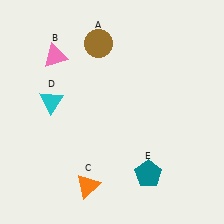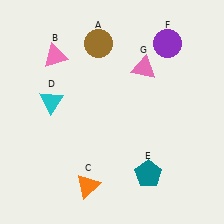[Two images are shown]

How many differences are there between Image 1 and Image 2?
There are 2 differences between the two images.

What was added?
A purple circle (F), a pink triangle (G) were added in Image 2.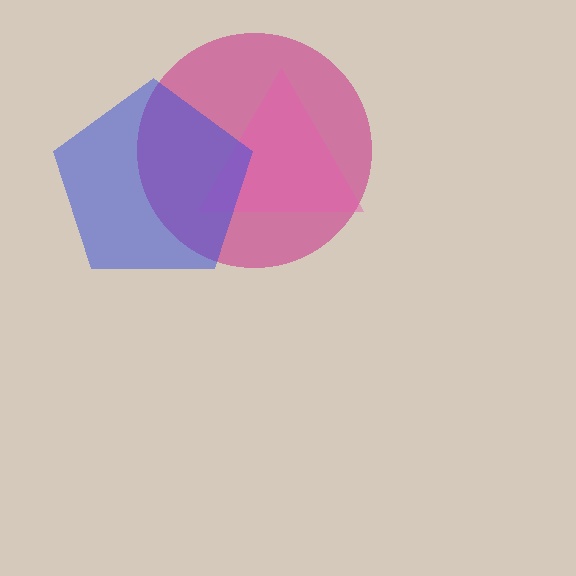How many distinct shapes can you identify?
There are 3 distinct shapes: a magenta circle, a pink triangle, a blue pentagon.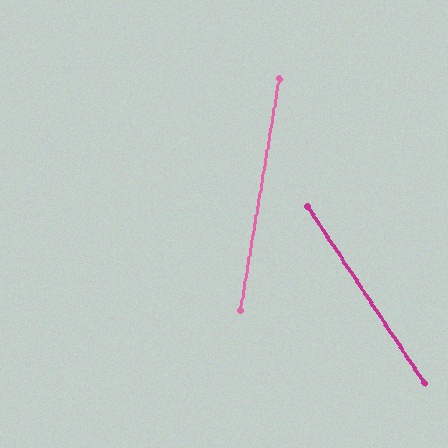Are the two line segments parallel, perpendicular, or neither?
Neither parallel nor perpendicular — they differ by about 43°.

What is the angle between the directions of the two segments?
Approximately 43 degrees.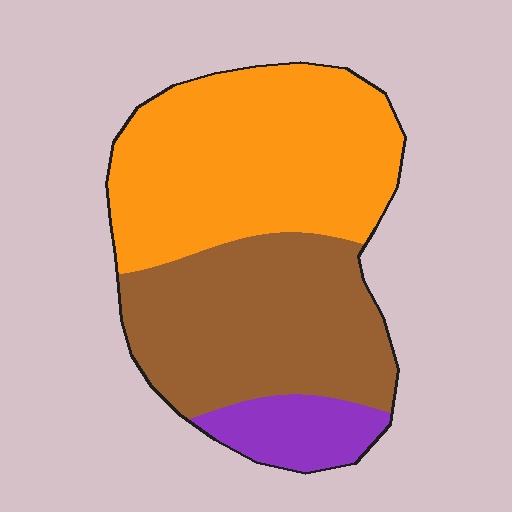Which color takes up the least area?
Purple, at roughly 10%.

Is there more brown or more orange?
Orange.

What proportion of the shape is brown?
Brown covers 41% of the shape.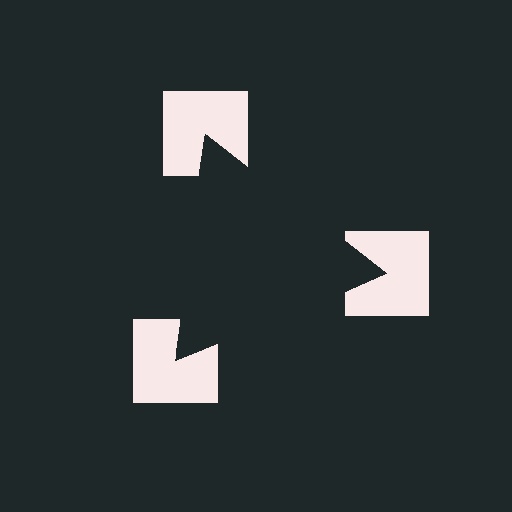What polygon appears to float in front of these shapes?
An illusory triangle — its edges are inferred from the aligned wedge cuts in the notched squares, not physically drawn.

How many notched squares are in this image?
There are 3 — one at each vertex of the illusory triangle.